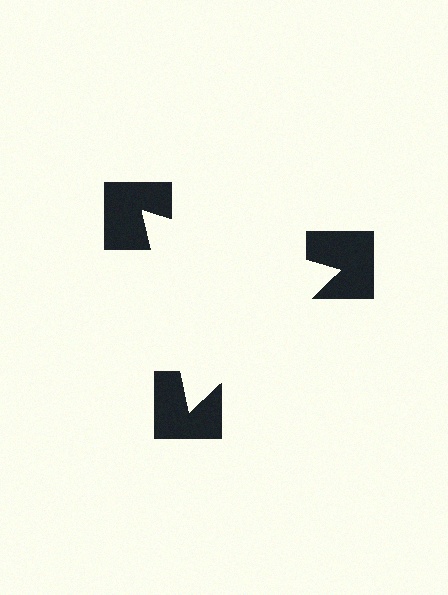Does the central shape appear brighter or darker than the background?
It typically appears slightly brighter than the background, even though no actual brightness change is drawn.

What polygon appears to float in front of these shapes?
An illusory triangle — its edges are inferred from the aligned wedge cuts in the notched squares, not physically drawn.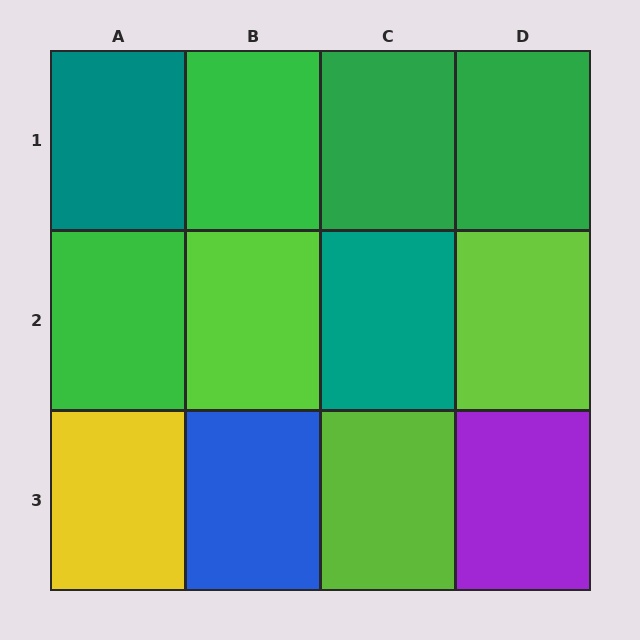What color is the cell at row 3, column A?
Yellow.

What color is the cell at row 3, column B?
Blue.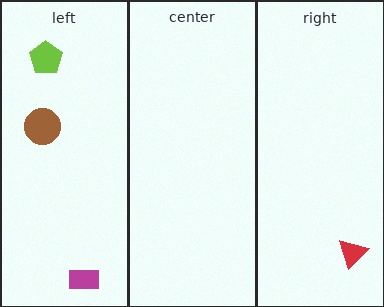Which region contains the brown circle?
The left region.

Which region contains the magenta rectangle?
The left region.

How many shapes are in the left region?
3.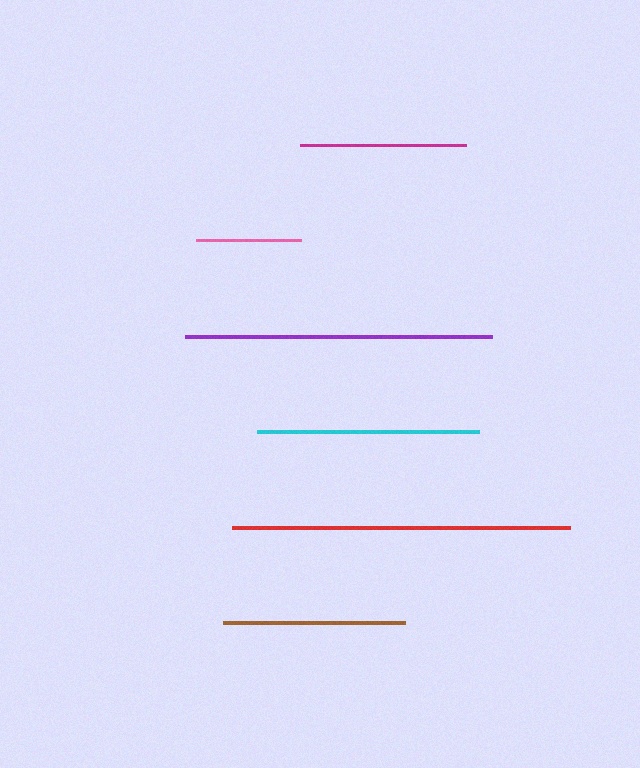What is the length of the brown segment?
The brown segment is approximately 182 pixels long.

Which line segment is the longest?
The red line is the longest at approximately 338 pixels.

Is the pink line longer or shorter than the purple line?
The purple line is longer than the pink line.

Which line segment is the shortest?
The pink line is the shortest at approximately 105 pixels.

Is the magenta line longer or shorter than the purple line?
The purple line is longer than the magenta line.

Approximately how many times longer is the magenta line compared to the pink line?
The magenta line is approximately 1.6 times the length of the pink line.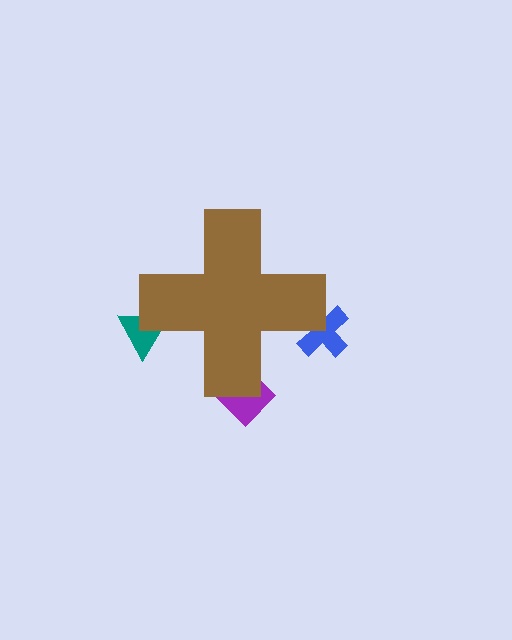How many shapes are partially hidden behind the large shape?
3 shapes are partially hidden.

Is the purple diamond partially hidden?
Yes, the purple diamond is partially hidden behind the brown cross.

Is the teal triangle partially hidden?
Yes, the teal triangle is partially hidden behind the brown cross.